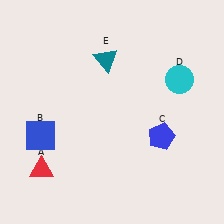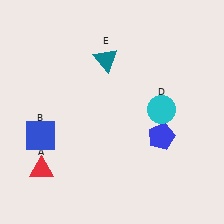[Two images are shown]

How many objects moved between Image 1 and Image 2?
1 object moved between the two images.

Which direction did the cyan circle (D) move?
The cyan circle (D) moved down.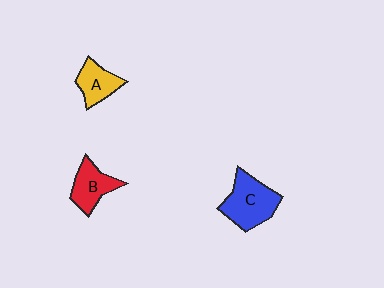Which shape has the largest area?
Shape C (blue).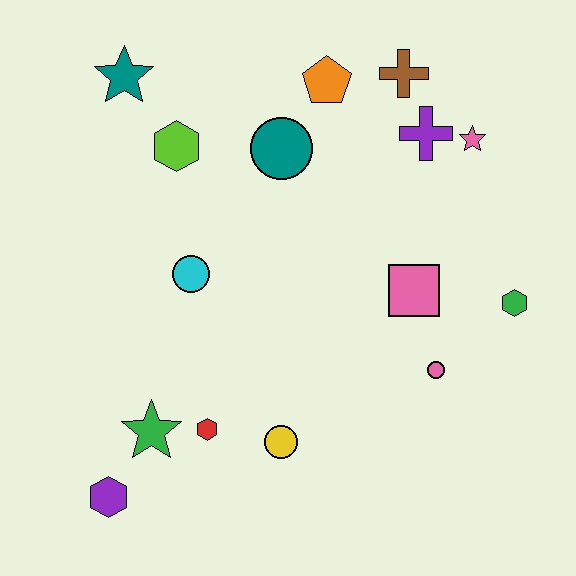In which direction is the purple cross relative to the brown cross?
The purple cross is below the brown cross.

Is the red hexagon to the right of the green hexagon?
No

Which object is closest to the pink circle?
The pink square is closest to the pink circle.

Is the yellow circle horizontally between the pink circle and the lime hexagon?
Yes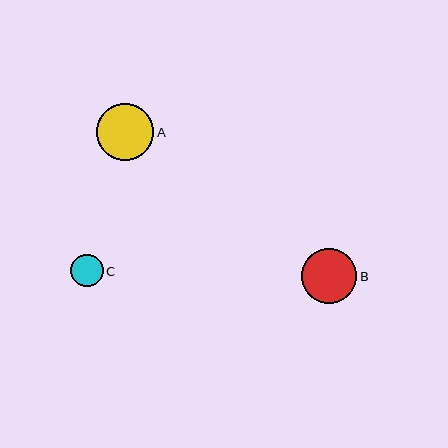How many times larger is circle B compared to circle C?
Circle B is approximately 1.7 times the size of circle C.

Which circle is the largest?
Circle A is the largest with a size of approximately 57 pixels.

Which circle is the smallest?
Circle C is the smallest with a size of approximately 32 pixels.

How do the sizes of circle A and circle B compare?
Circle A and circle B are approximately the same size.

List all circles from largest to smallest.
From largest to smallest: A, B, C.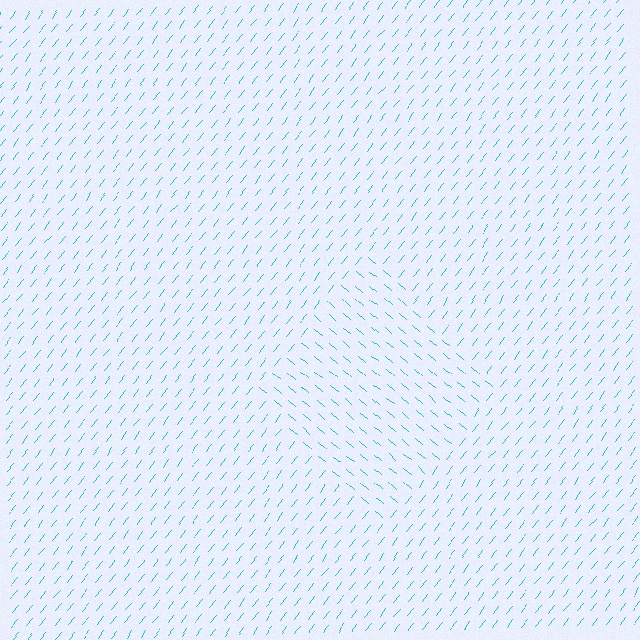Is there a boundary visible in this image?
Yes, there is a texture boundary formed by a change in line orientation.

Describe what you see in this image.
The image is filled with small cyan line segments. A diamond region in the image has lines oriented differently from the surrounding lines, creating a visible texture boundary.